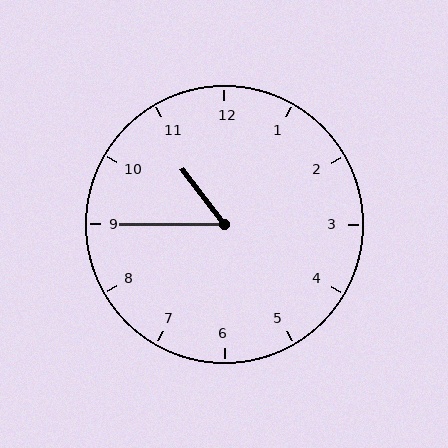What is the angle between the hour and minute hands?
Approximately 52 degrees.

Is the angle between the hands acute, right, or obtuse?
It is acute.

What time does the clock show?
10:45.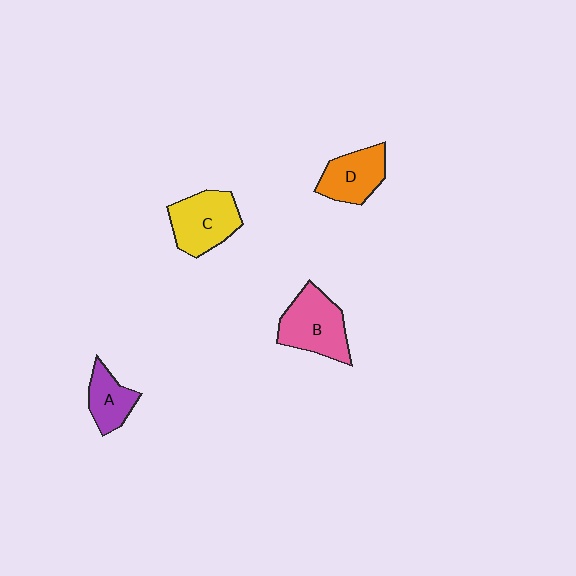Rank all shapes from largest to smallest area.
From largest to smallest: B (pink), C (yellow), D (orange), A (purple).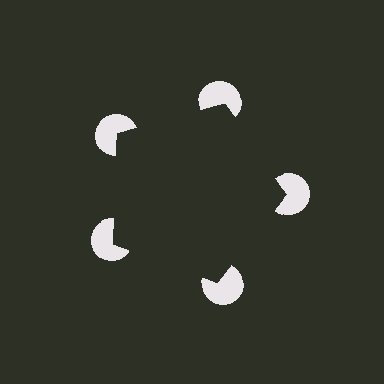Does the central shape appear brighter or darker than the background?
It typically appears slightly darker than the background, even though no actual brightness change is drawn.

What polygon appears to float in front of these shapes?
An illusory pentagon — its edges are inferred from the aligned wedge cuts in the pac-man discs, not physically drawn.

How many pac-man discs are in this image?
There are 5 — one at each vertex of the illusory pentagon.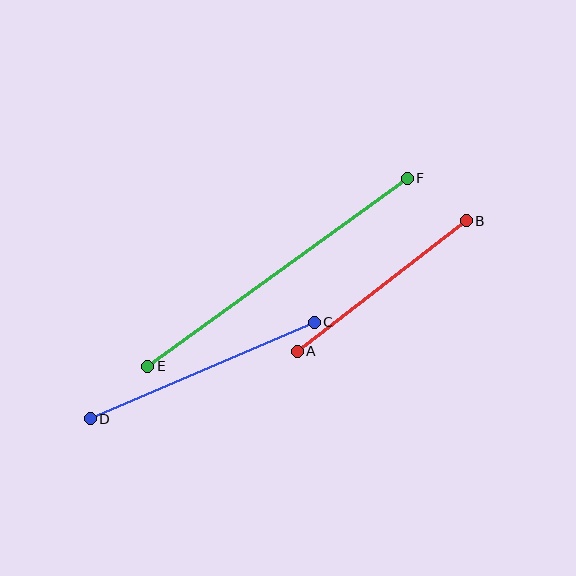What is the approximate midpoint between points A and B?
The midpoint is at approximately (382, 286) pixels.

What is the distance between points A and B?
The distance is approximately 214 pixels.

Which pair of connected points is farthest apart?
Points E and F are farthest apart.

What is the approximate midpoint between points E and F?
The midpoint is at approximately (278, 272) pixels.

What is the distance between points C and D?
The distance is approximately 244 pixels.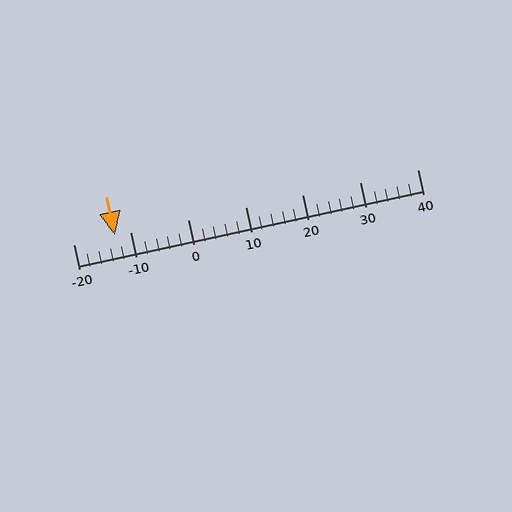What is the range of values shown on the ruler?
The ruler shows values from -20 to 40.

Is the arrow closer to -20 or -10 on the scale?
The arrow is closer to -10.